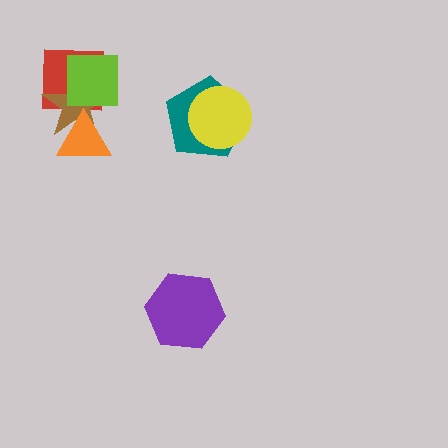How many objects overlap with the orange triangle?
1 object overlaps with the orange triangle.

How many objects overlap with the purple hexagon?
0 objects overlap with the purple hexagon.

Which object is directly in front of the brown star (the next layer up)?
The lime square is directly in front of the brown star.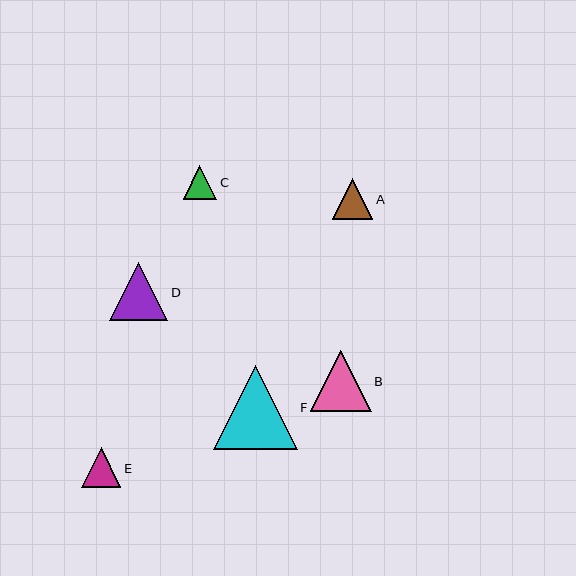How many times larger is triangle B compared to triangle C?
Triangle B is approximately 1.8 times the size of triangle C.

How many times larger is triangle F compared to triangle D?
Triangle F is approximately 1.4 times the size of triangle D.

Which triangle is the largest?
Triangle F is the largest with a size of approximately 84 pixels.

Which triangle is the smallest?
Triangle C is the smallest with a size of approximately 34 pixels.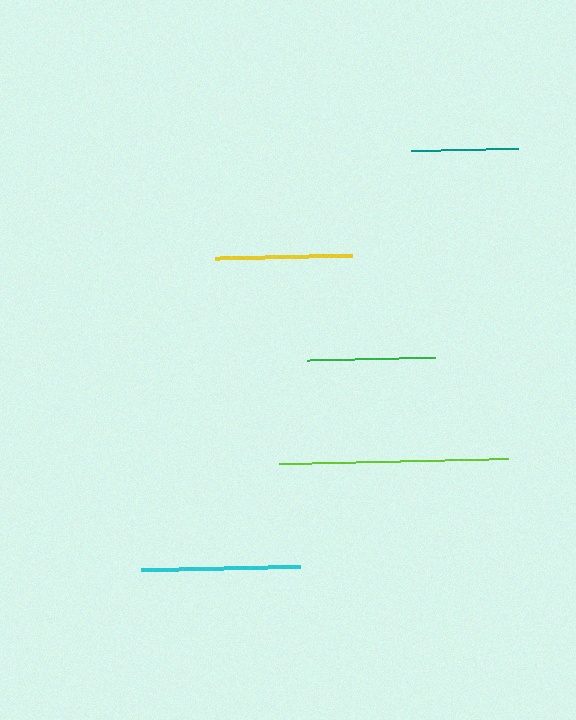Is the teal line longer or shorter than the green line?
The green line is longer than the teal line.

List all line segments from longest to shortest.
From longest to shortest: lime, cyan, yellow, green, teal.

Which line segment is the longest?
The lime line is the longest at approximately 229 pixels.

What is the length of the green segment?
The green segment is approximately 127 pixels long.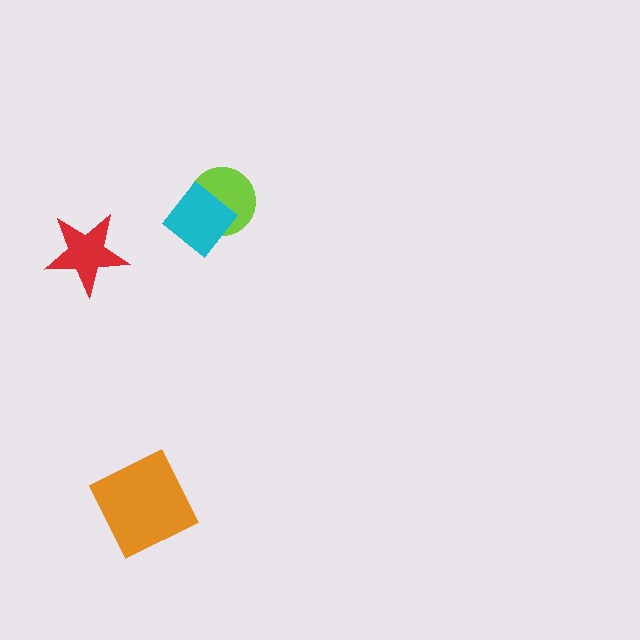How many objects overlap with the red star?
0 objects overlap with the red star.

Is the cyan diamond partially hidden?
No, no other shape covers it.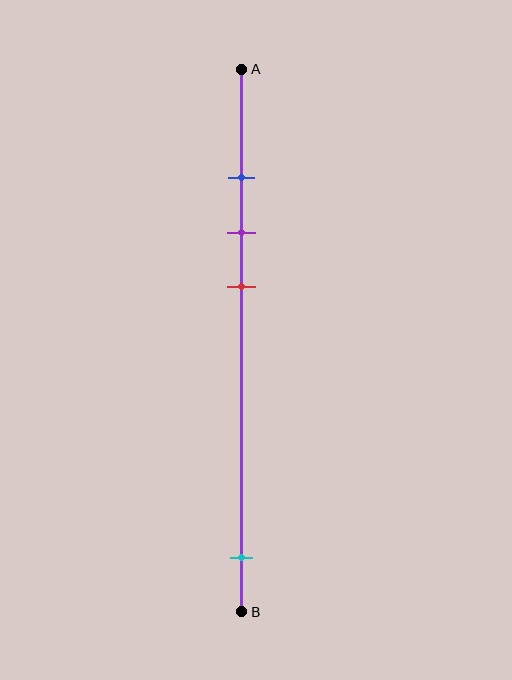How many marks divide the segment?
There are 4 marks dividing the segment.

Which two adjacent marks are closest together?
The blue and purple marks are the closest adjacent pair.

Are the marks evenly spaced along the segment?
No, the marks are not evenly spaced.